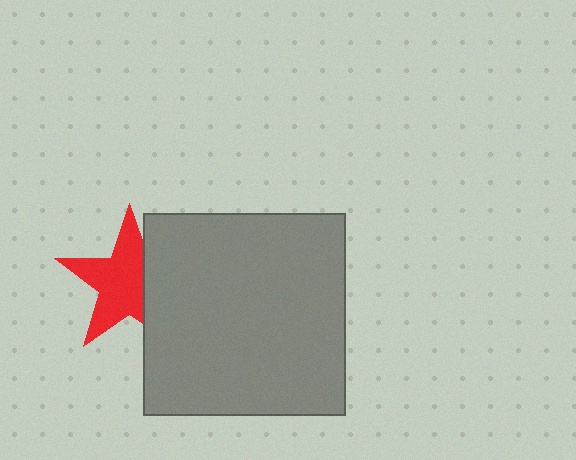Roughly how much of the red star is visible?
Most of it is visible (roughly 68%).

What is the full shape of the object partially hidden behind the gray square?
The partially hidden object is a red star.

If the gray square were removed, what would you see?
You would see the complete red star.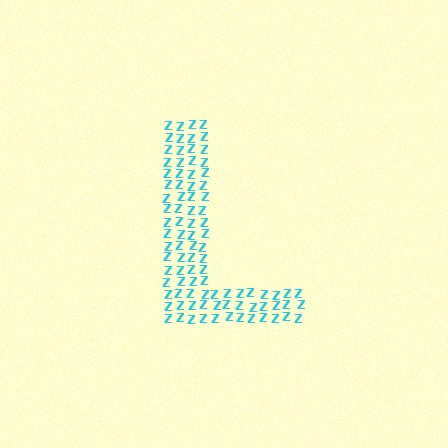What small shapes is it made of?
It is made of small letter Z's.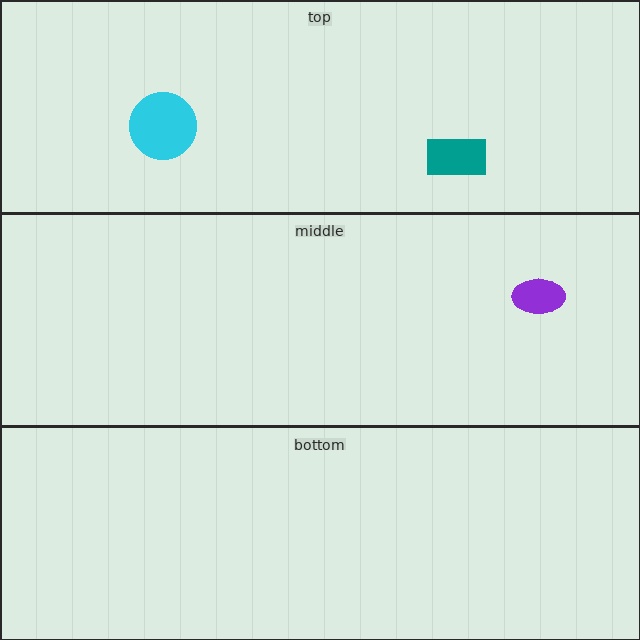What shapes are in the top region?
The cyan circle, the teal rectangle.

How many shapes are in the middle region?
1.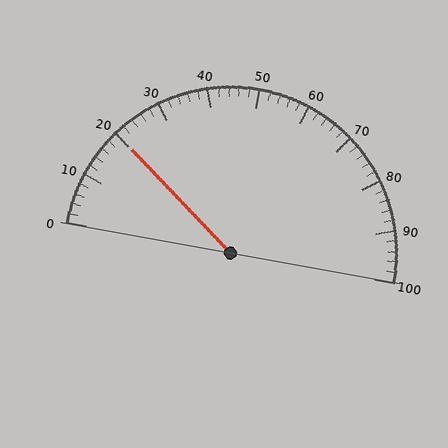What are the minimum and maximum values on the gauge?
The gauge ranges from 0 to 100.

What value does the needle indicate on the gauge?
The needle indicates approximately 20.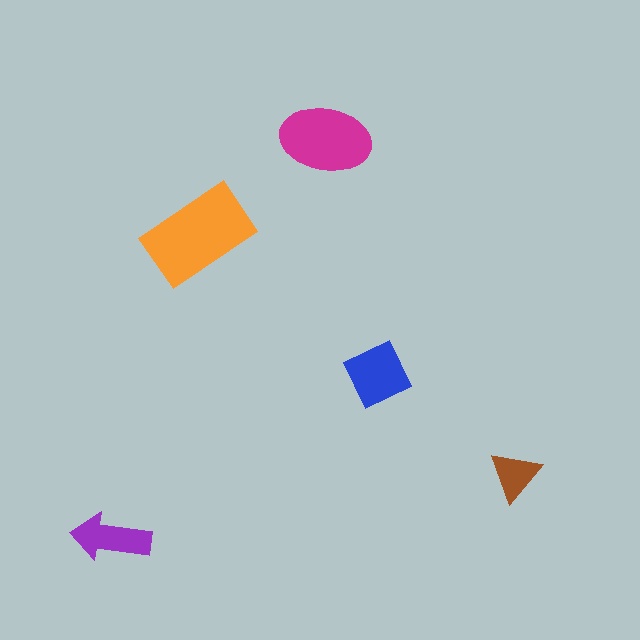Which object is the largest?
The orange rectangle.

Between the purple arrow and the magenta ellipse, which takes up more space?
The magenta ellipse.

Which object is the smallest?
The brown triangle.